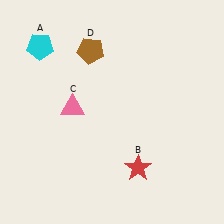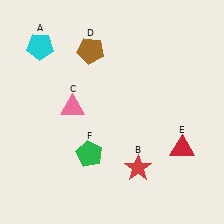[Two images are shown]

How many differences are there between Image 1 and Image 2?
There are 2 differences between the two images.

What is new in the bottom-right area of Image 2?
A red triangle (E) was added in the bottom-right area of Image 2.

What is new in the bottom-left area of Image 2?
A green pentagon (F) was added in the bottom-left area of Image 2.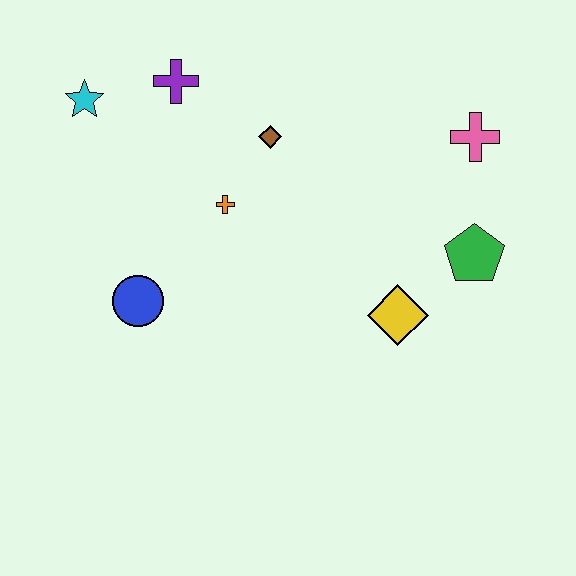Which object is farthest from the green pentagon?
The cyan star is farthest from the green pentagon.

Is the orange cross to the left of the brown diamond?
Yes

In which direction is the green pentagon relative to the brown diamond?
The green pentagon is to the right of the brown diamond.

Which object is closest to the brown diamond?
The orange cross is closest to the brown diamond.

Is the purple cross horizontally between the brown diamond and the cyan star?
Yes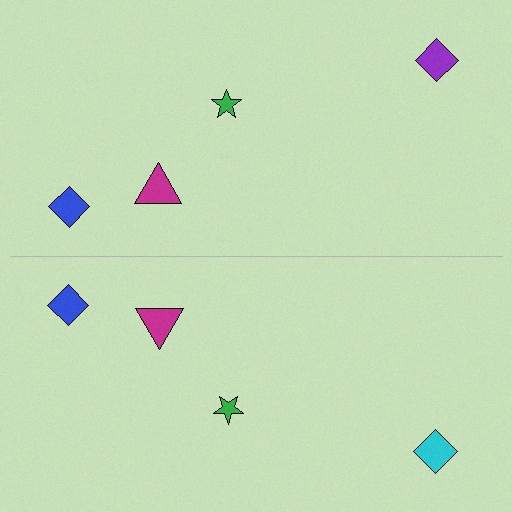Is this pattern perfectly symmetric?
No, the pattern is not perfectly symmetric. The cyan diamond on the bottom side breaks the symmetry — its mirror counterpart is purple.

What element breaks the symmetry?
The cyan diamond on the bottom side breaks the symmetry — its mirror counterpart is purple.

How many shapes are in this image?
There are 8 shapes in this image.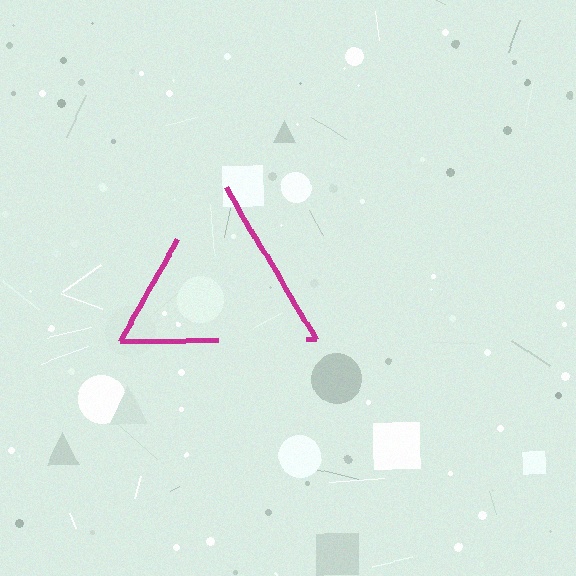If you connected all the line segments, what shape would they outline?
They would outline a triangle.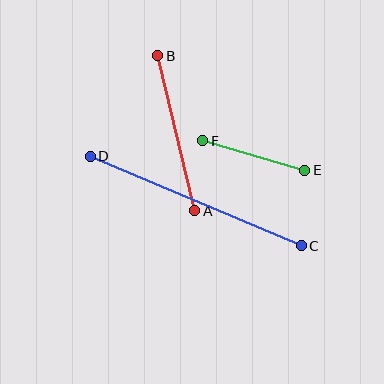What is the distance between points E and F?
The distance is approximately 106 pixels.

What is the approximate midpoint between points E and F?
The midpoint is at approximately (254, 155) pixels.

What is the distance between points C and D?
The distance is approximately 229 pixels.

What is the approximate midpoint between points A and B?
The midpoint is at approximately (176, 133) pixels.